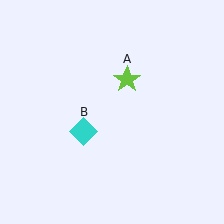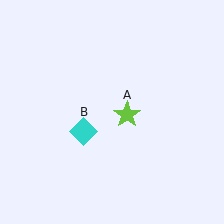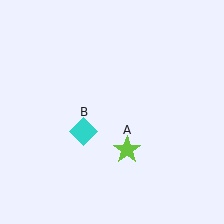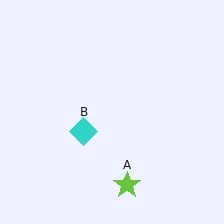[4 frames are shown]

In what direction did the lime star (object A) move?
The lime star (object A) moved down.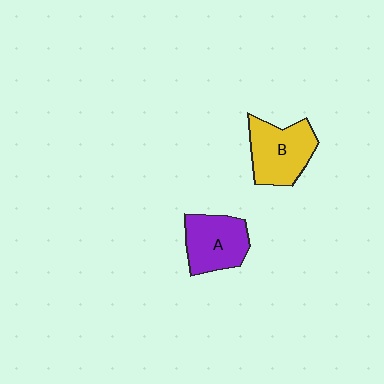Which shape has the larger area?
Shape B (yellow).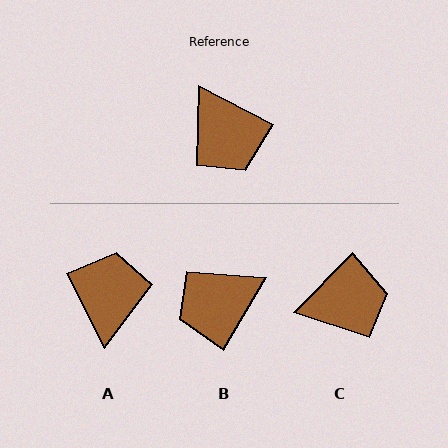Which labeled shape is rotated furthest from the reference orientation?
A, about 145 degrees away.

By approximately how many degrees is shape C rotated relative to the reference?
Approximately 73 degrees counter-clockwise.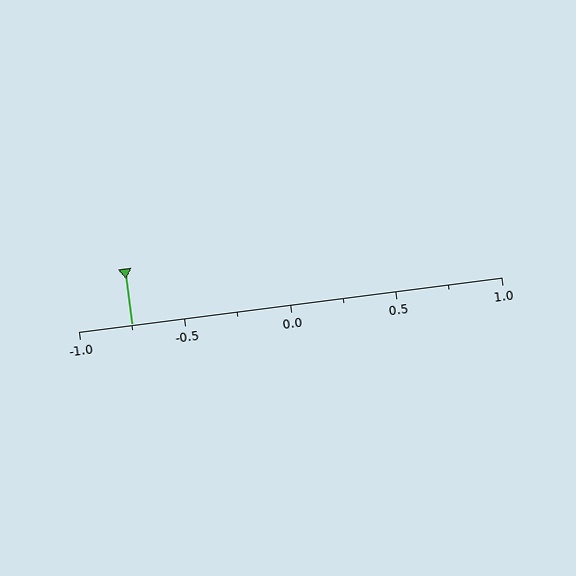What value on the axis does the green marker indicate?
The marker indicates approximately -0.75.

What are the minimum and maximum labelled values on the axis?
The axis runs from -1.0 to 1.0.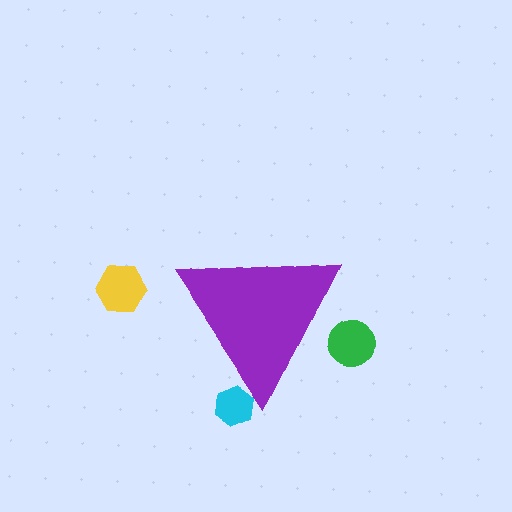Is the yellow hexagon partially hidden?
No, the yellow hexagon is fully visible.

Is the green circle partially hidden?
Yes, the green circle is partially hidden behind the purple triangle.